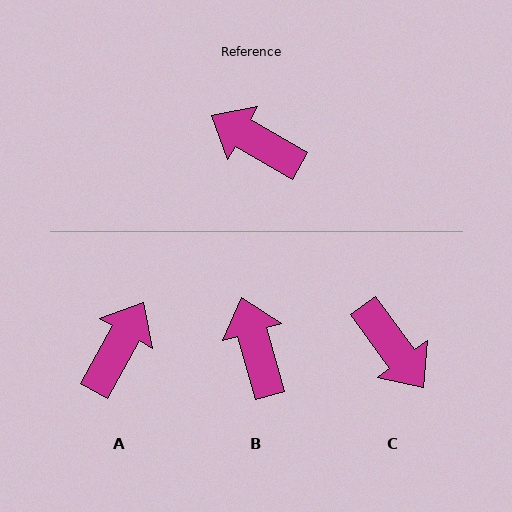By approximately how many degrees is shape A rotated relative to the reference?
Approximately 89 degrees clockwise.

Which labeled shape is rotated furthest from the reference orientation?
C, about 156 degrees away.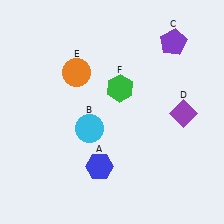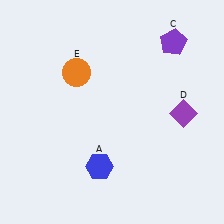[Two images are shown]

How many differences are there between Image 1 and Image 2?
There are 2 differences between the two images.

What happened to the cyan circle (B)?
The cyan circle (B) was removed in Image 2. It was in the bottom-left area of Image 1.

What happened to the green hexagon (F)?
The green hexagon (F) was removed in Image 2. It was in the top-right area of Image 1.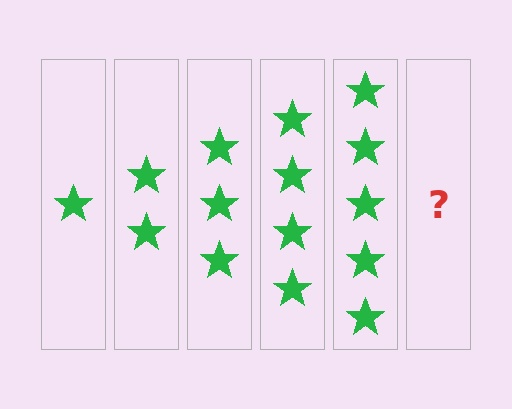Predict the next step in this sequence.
The next step is 6 stars.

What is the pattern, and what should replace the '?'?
The pattern is that each step adds one more star. The '?' should be 6 stars.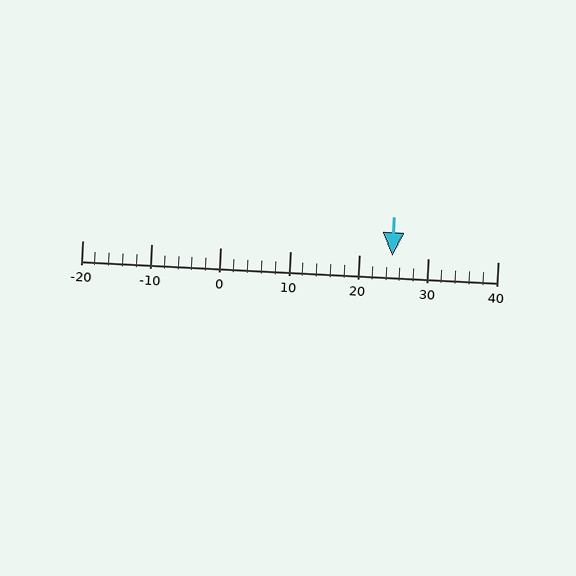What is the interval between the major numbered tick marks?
The major tick marks are spaced 10 units apart.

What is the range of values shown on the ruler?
The ruler shows values from -20 to 40.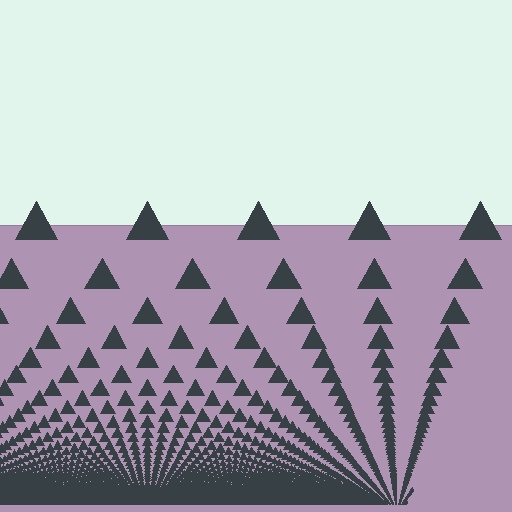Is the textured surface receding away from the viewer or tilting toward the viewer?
The surface appears to tilt toward the viewer. Texture elements get larger and sparser toward the top.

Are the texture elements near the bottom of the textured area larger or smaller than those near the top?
Smaller. The gradient is inverted — elements near the bottom are smaller and denser.